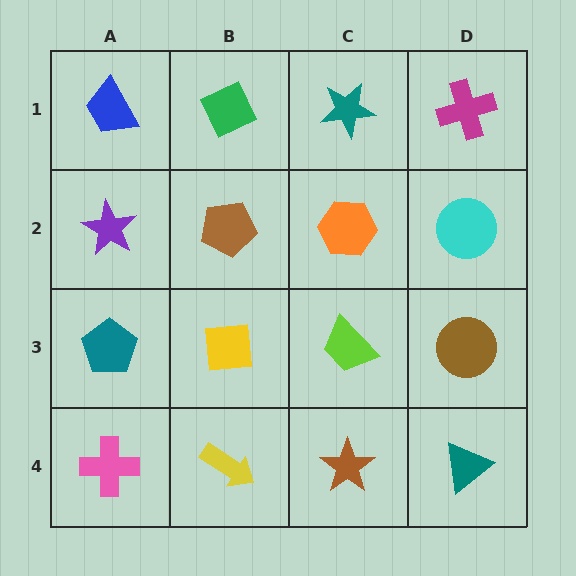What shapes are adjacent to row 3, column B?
A brown pentagon (row 2, column B), a yellow arrow (row 4, column B), a teal pentagon (row 3, column A), a lime trapezoid (row 3, column C).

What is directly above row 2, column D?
A magenta cross.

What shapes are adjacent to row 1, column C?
An orange hexagon (row 2, column C), a green diamond (row 1, column B), a magenta cross (row 1, column D).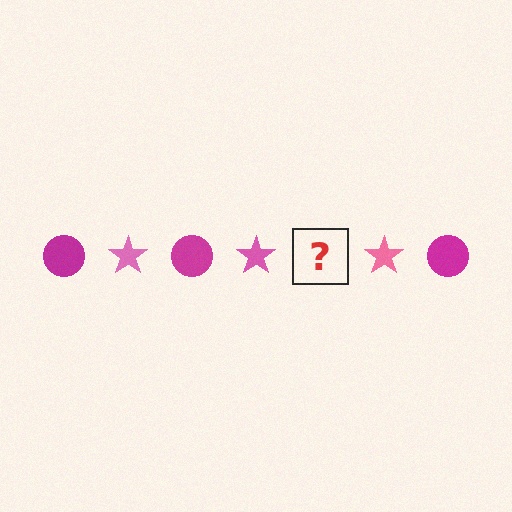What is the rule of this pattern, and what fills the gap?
The rule is that the pattern alternates between magenta circle and pink star. The gap should be filled with a magenta circle.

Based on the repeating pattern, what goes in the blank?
The blank should be a magenta circle.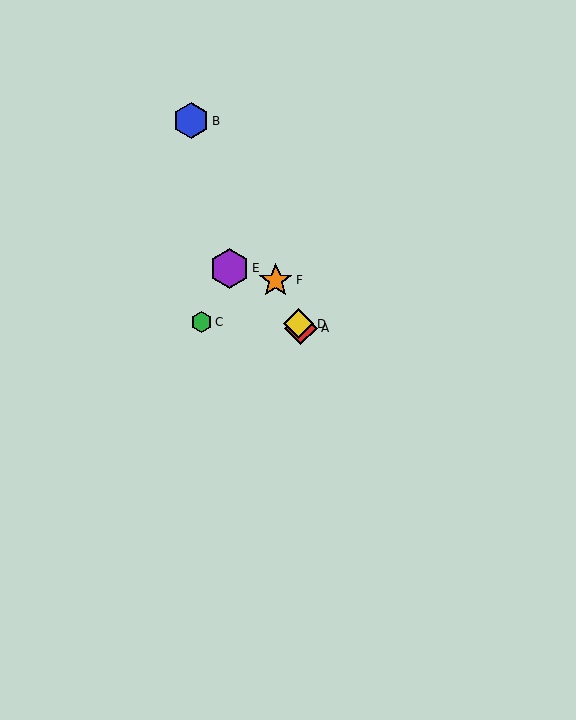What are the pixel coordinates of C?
Object C is at (201, 322).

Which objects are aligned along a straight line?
Objects A, B, D, F are aligned along a straight line.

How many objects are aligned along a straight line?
4 objects (A, B, D, F) are aligned along a straight line.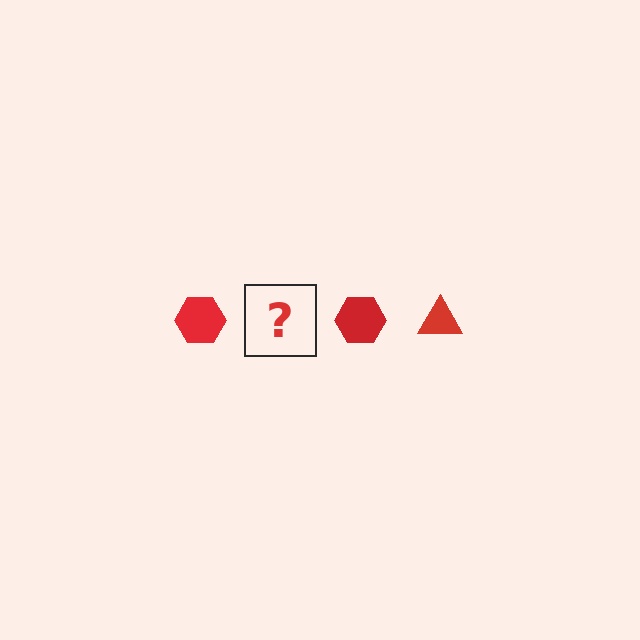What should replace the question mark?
The question mark should be replaced with a red triangle.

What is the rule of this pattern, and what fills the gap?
The rule is that the pattern cycles through hexagon, triangle shapes in red. The gap should be filled with a red triangle.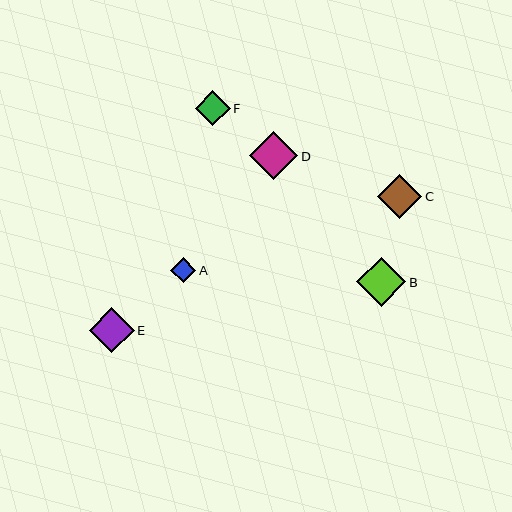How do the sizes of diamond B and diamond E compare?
Diamond B and diamond E are approximately the same size.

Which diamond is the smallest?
Diamond A is the smallest with a size of approximately 25 pixels.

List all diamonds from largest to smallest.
From largest to smallest: B, D, E, C, F, A.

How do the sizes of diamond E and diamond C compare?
Diamond E and diamond C are approximately the same size.